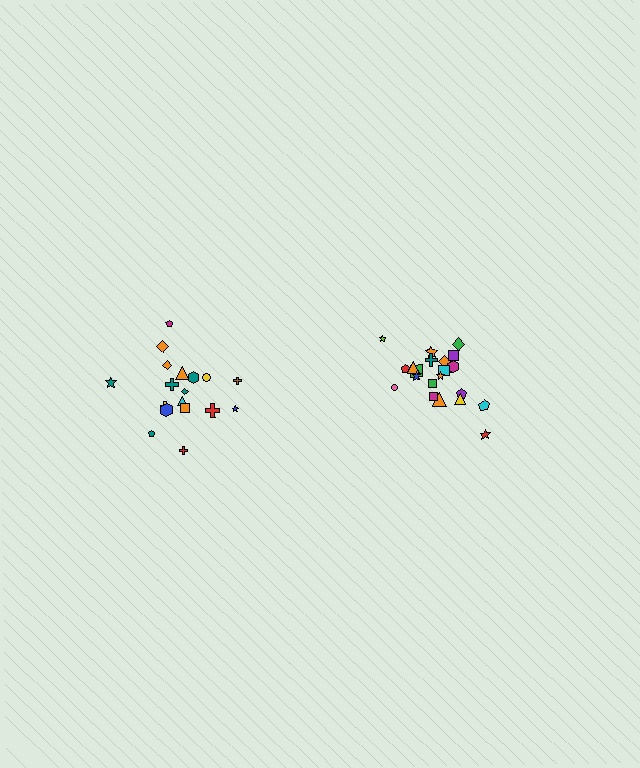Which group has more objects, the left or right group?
The right group.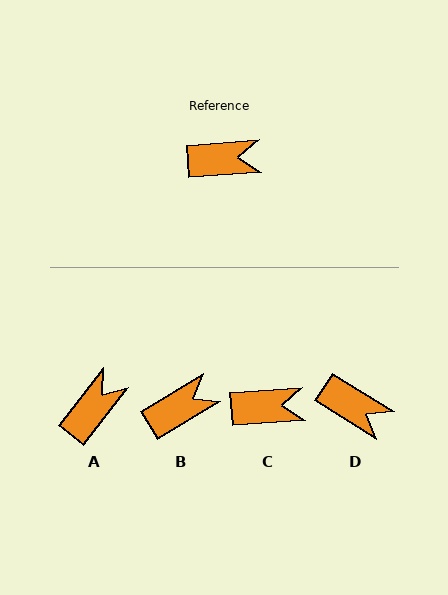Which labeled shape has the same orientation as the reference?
C.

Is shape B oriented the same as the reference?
No, it is off by about 27 degrees.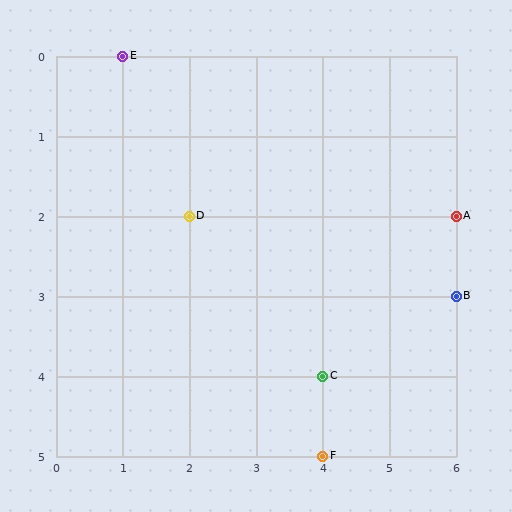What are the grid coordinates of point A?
Point A is at grid coordinates (6, 2).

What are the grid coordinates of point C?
Point C is at grid coordinates (4, 4).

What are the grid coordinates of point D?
Point D is at grid coordinates (2, 2).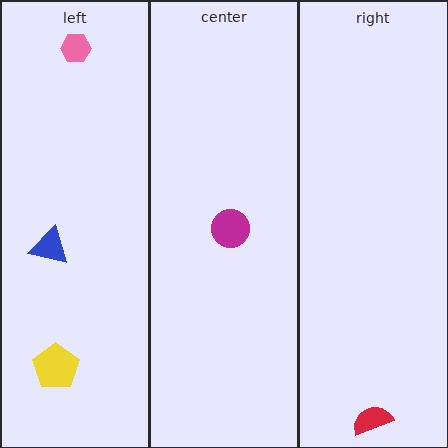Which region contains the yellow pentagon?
The left region.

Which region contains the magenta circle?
The center region.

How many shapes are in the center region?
1.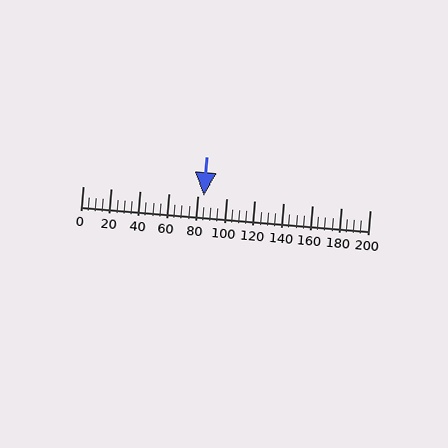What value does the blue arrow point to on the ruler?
The blue arrow points to approximately 85.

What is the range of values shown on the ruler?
The ruler shows values from 0 to 200.